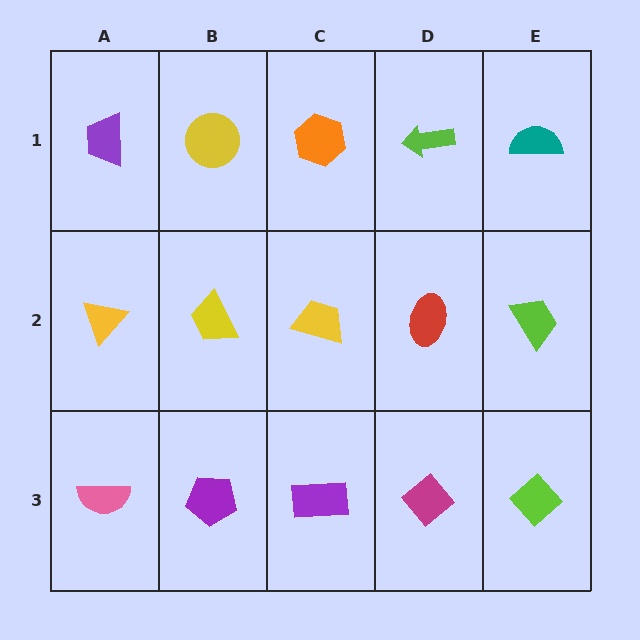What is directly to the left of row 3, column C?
A purple pentagon.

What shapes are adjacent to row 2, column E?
A teal semicircle (row 1, column E), a lime diamond (row 3, column E), a red ellipse (row 2, column D).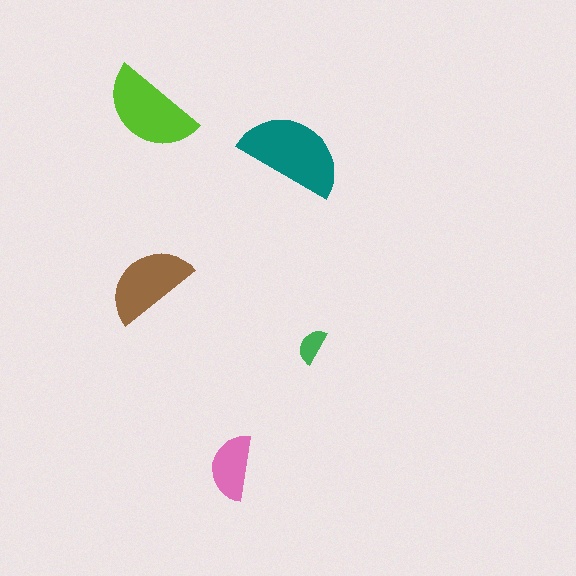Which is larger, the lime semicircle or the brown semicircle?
The lime one.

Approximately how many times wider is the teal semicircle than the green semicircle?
About 3 times wider.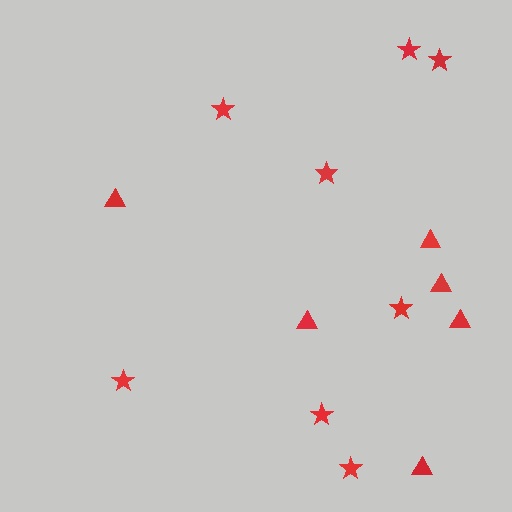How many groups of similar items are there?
There are 2 groups: one group of triangles (6) and one group of stars (8).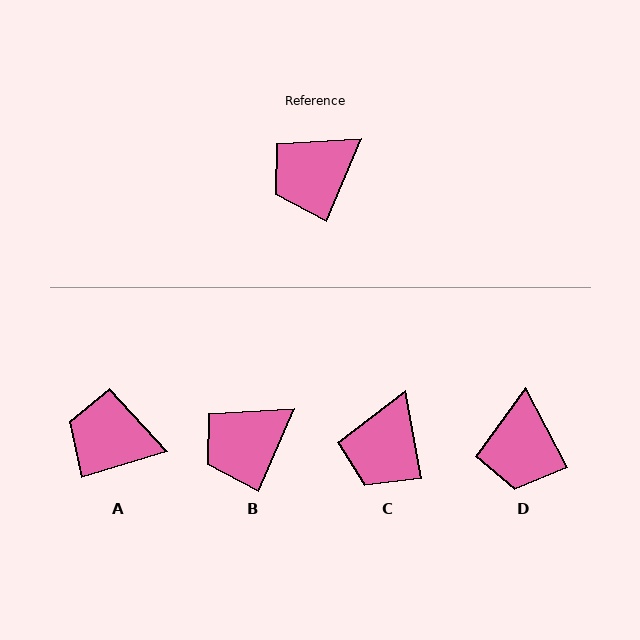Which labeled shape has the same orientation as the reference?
B.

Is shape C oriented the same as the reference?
No, it is off by about 34 degrees.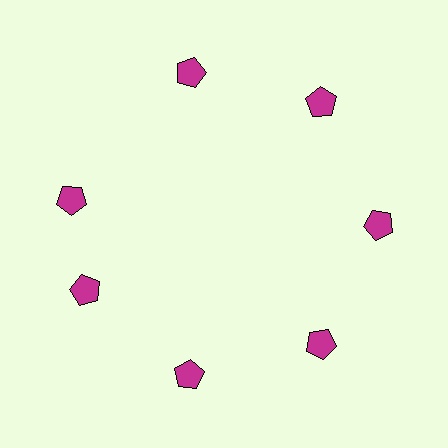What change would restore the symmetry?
The symmetry would be restored by rotating it back into even spacing with its neighbors so that all 7 pentagons sit at equal angles and equal distance from the center.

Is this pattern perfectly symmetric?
No. The 7 magenta pentagons are arranged in a ring, but one element near the 10 o'clock position is rotated out of alignment along the ring, breaking the 7-fold rotational symmetry.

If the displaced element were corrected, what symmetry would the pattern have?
It would have 7-fold rotational symmetry — the pattern would map onto itself every 51 degrees.